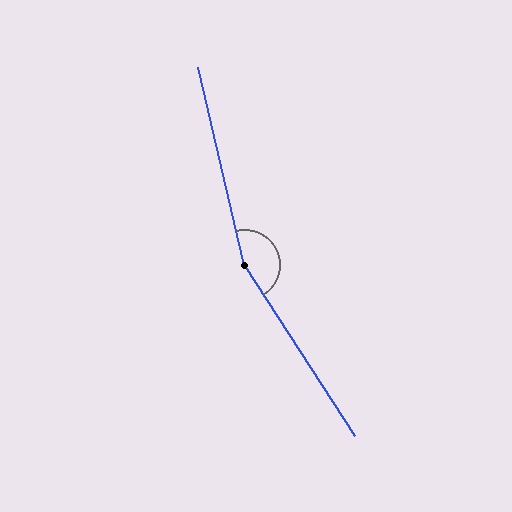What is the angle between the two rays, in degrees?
Approximately 160 degrees.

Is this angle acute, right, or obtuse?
It is obtuse.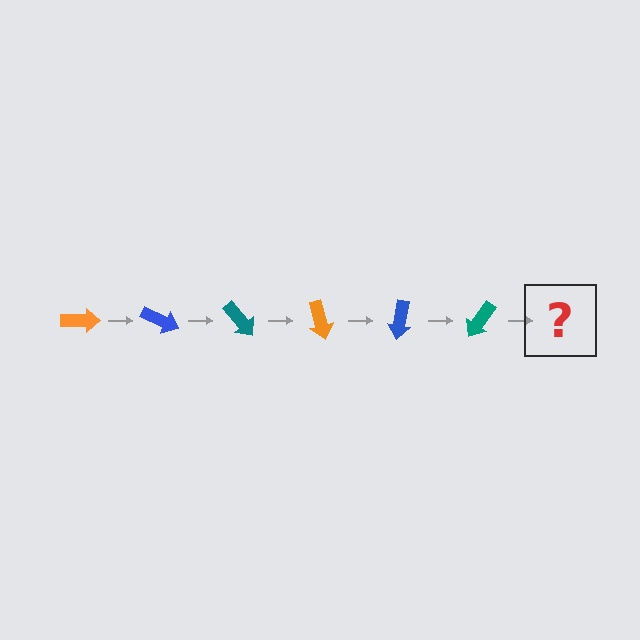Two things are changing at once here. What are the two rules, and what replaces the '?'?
The two rules are that it rotates 25 degrees each step and the color cycles through orange, blue, and teal. The '?' should be an orange arrow, rotated 150 degrees from the start.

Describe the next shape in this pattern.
It should be an orange arrow, rotated 150 degrees from the start.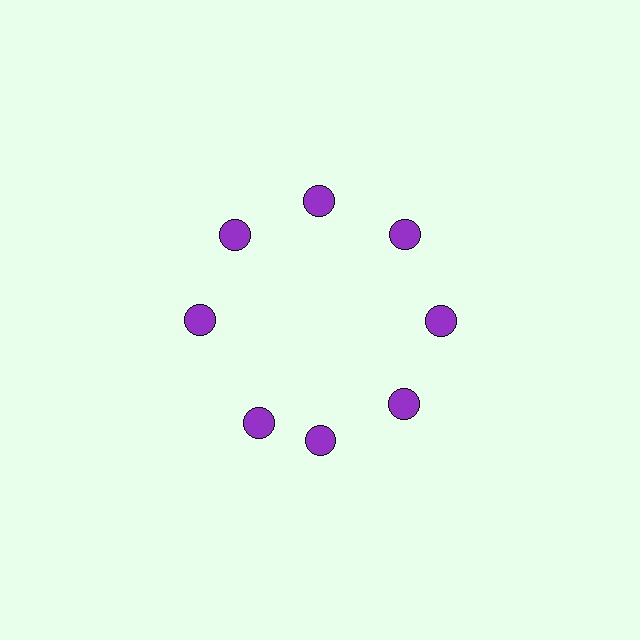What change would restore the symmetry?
The symmetry would be restored by rotating it back into even spacing with its neighbors so that all 8 circles sit at equal angles and equal distance from the center.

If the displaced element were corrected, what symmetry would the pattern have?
It would have 8-fold rotational symmetry — the pattern would map onto itself every 45 degrees.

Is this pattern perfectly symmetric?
No. The 8 purple circles are arranged in a ring, but one element near the 8 o'clock position is rotated out of alignment along the ring, breaking the 8-fold rotational symmetry.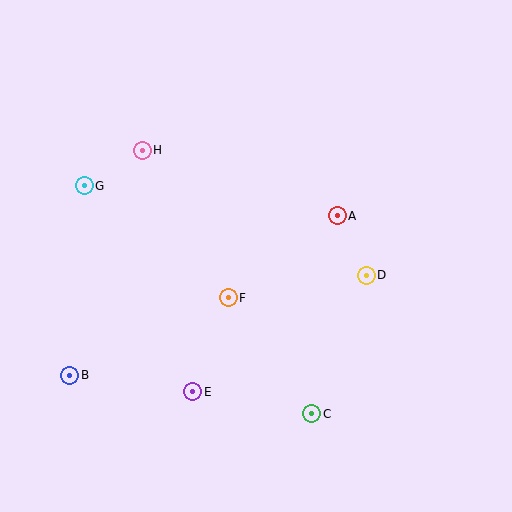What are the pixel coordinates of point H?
Point H is at (142, 150).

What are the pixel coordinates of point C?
Point C is at (312, 414).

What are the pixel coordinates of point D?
Point D is at (366, 275).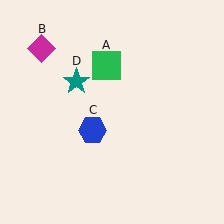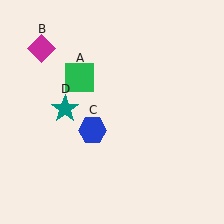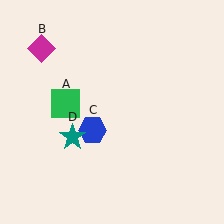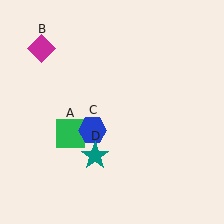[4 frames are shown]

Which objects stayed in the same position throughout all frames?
Magenta diamond (object B) and blue hexagon (object C) remained stationary.